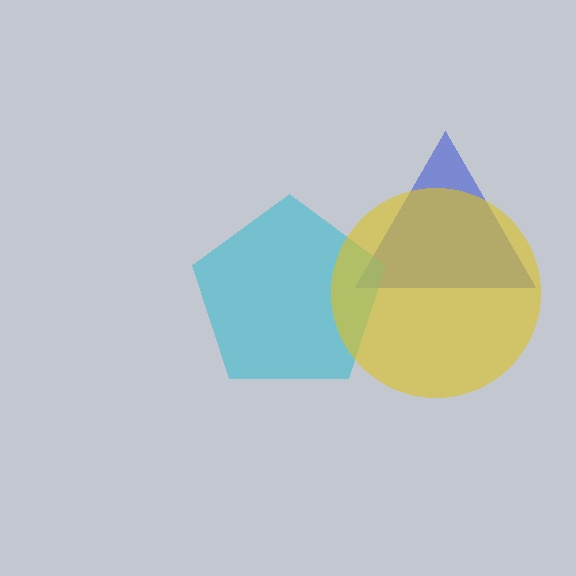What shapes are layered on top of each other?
The layered shapes are: a blue triangle, a cyan pentagon, a yellow circle.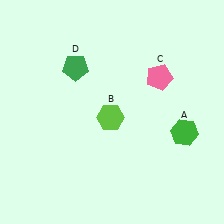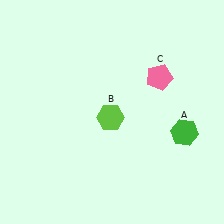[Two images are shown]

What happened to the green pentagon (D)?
The green pentagon (D) was removed in Image 2. It was in the top-left area of Image 1.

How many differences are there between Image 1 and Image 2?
There is 1 difference between the two images.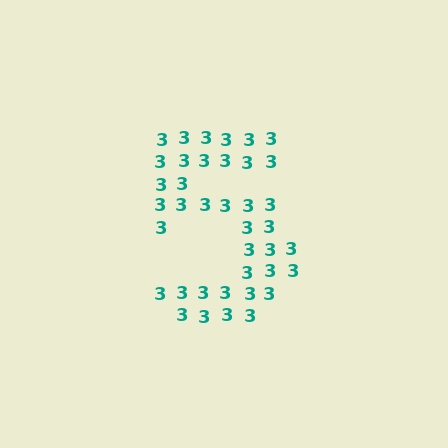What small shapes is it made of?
It is made of small digit 3's.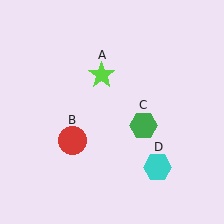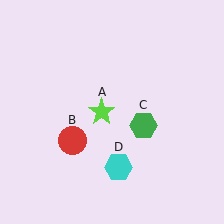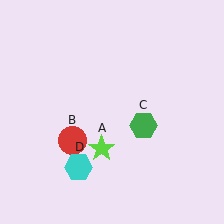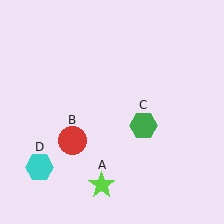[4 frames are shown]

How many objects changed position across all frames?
2 objects changed position: lime star (object A), cyan hexagon (object D).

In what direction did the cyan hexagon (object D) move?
The cyan hexagon (object D) moved left.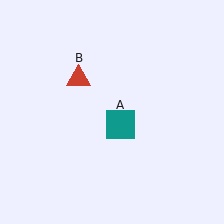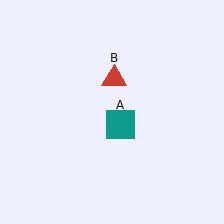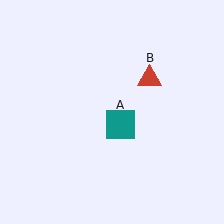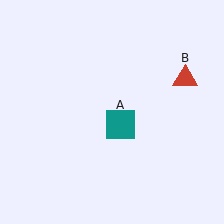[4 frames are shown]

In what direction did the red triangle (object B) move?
The red triangle (object B) moved right.